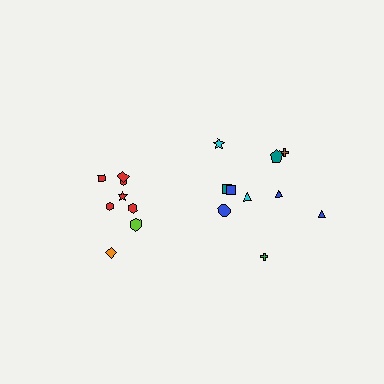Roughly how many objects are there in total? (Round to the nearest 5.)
Roughly 20 objects in total.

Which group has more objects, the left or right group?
The right group.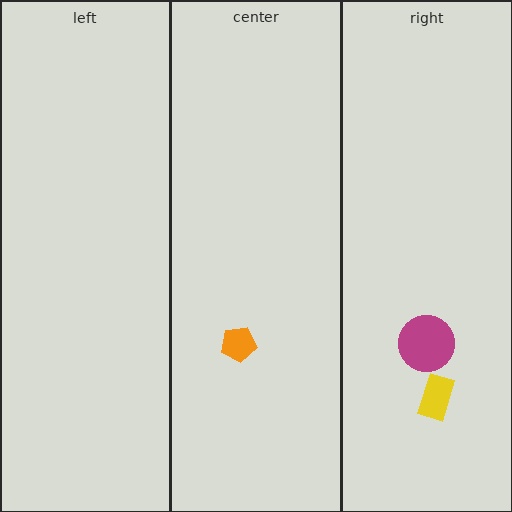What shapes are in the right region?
The magenta circle, the yellow rectangle.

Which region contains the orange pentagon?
The center region.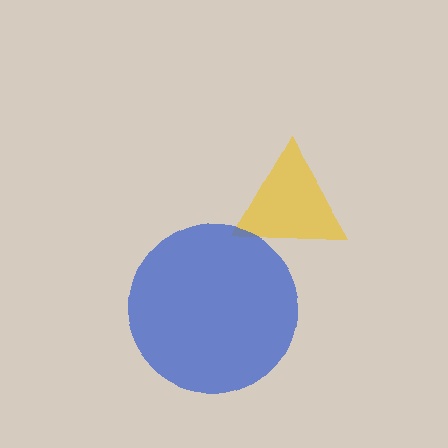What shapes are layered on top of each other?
The layered shapes are: a yellow triangle, a blue circle.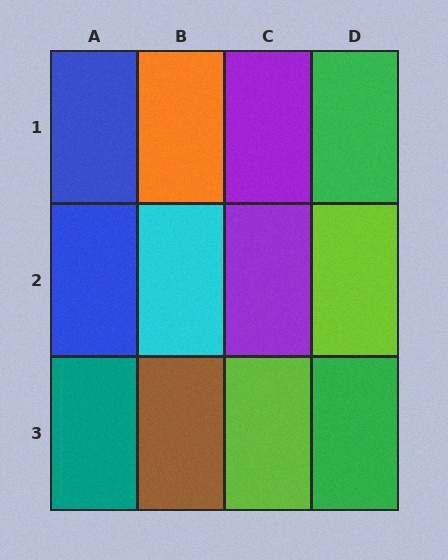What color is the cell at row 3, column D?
Green.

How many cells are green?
2 cells are green.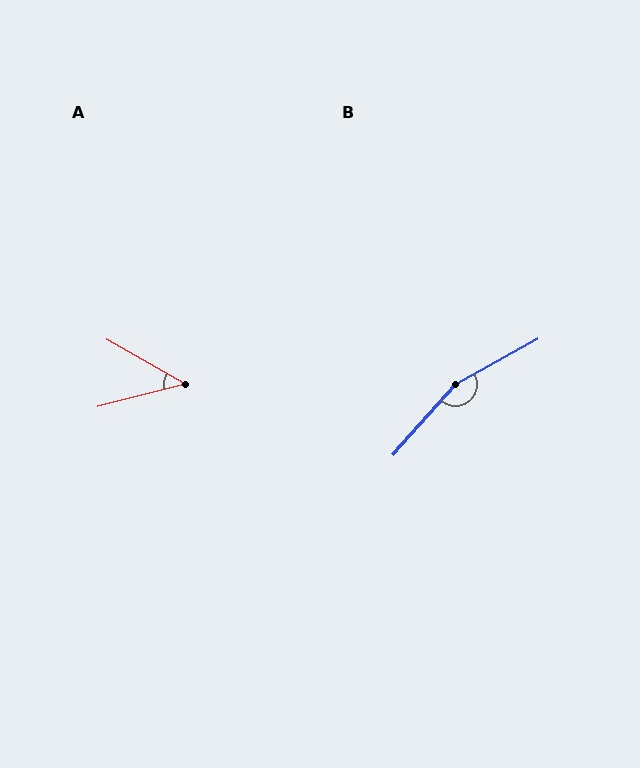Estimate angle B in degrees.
Approximately 160 degrees.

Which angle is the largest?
B, at approximately 160 degrees.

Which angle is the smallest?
A, at approximately 44 degrees.